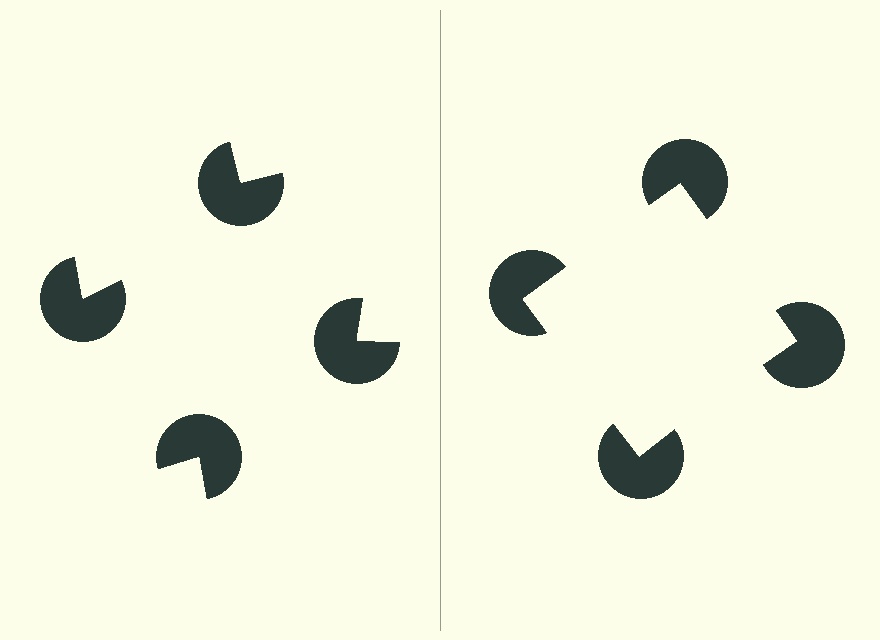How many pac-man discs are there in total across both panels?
8 — 4 on each side.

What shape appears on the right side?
An illusory square.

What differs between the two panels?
The pac-man discs are positioned identically on both sides; only the wedge orientations differ. On the right they align to a square; on the left they are misaligned.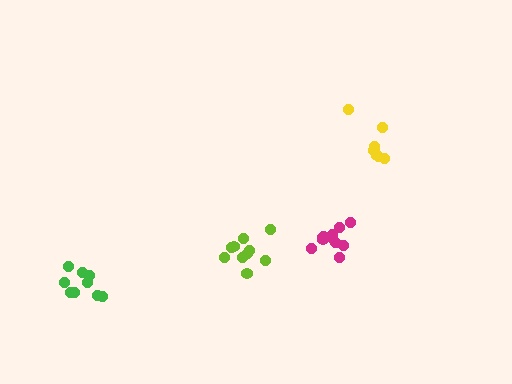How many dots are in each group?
Group 1: 12 dots, Group 2: 10 dots, Group 3: 7 dots, Group 4: 10 dots (39 total).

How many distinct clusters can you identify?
There are 4 distinct clusters.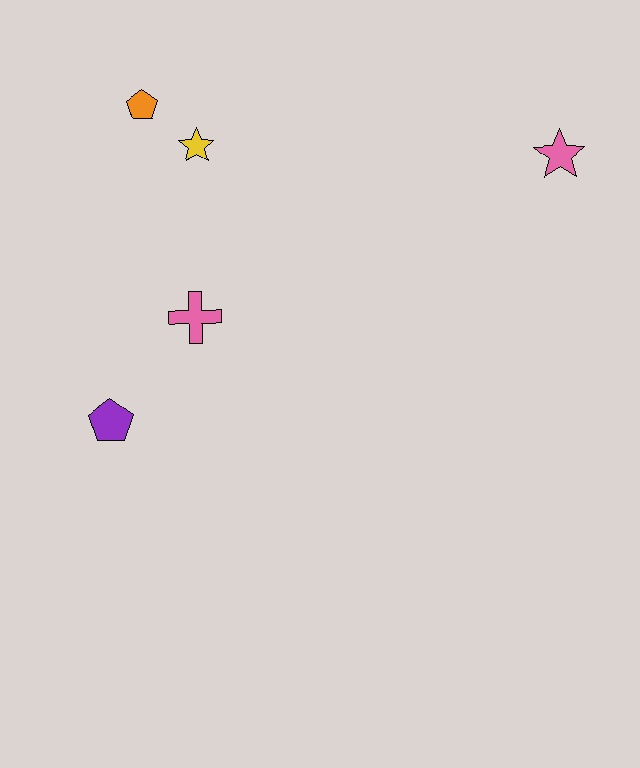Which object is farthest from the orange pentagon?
The pink star is farthest from the orange pentagon.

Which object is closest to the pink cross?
The purple pentagon is closest to the pink cross.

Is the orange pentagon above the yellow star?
Yes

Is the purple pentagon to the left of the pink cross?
Yes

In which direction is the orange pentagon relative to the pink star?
The orange pentagon is to the left of the pink star.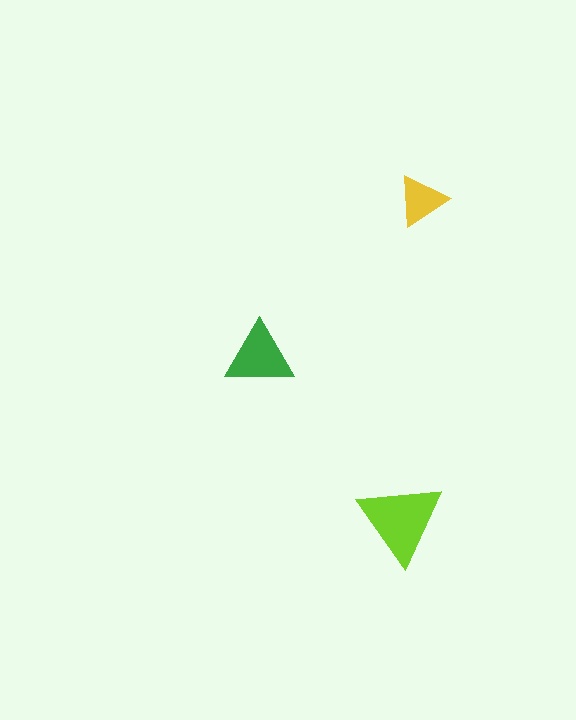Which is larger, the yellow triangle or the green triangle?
The green one.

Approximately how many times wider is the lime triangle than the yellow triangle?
About 1.5 times wider.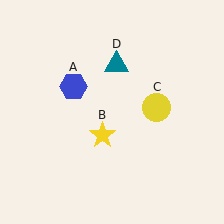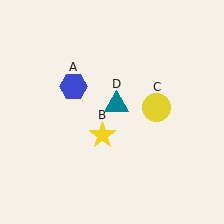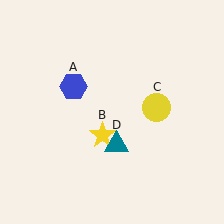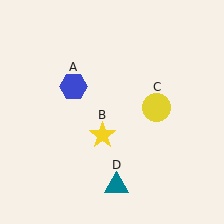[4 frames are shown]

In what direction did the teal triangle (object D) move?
The teal triangle (object D) moved down.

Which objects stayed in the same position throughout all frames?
Blue hexagon (object A) and yellow star (object B) and yellow circle (object C) remained stationary.